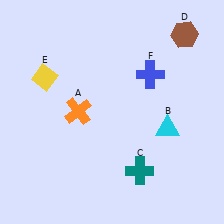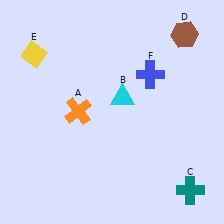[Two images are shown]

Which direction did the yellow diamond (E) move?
The yellow diamond (E) moved up.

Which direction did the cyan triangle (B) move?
The cyan triangle (B) moved left.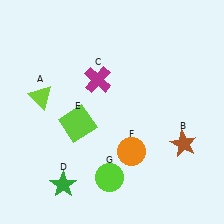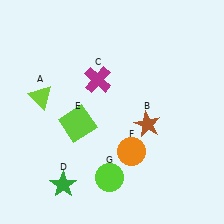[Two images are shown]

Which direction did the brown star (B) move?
The brown star (B) moved left.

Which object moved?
The brown star (B) moved left.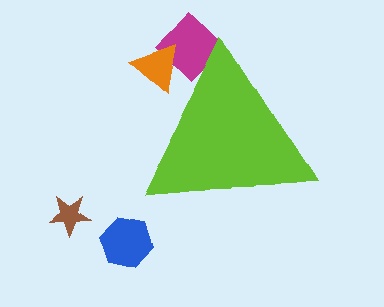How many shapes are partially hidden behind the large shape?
2 shapes are partially hidden.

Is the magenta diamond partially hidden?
Yes, the magenta diamond is partially hidden behind the lime triangle.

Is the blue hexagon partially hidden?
No, the blue hexagon is fully visible.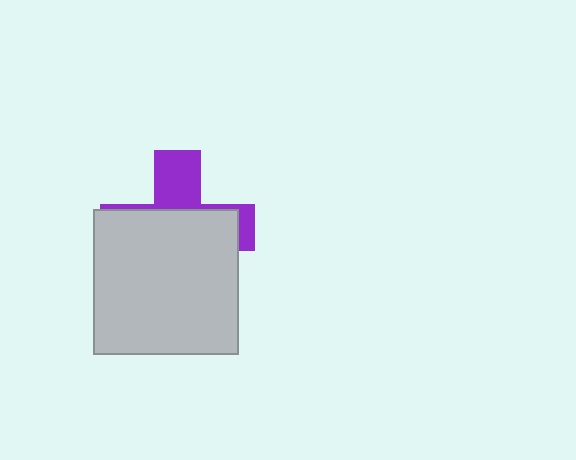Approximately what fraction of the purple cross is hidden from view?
Roughly 67% of the purple cross is hidden behind the light gray square.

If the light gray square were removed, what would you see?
You would see the complete purple cross.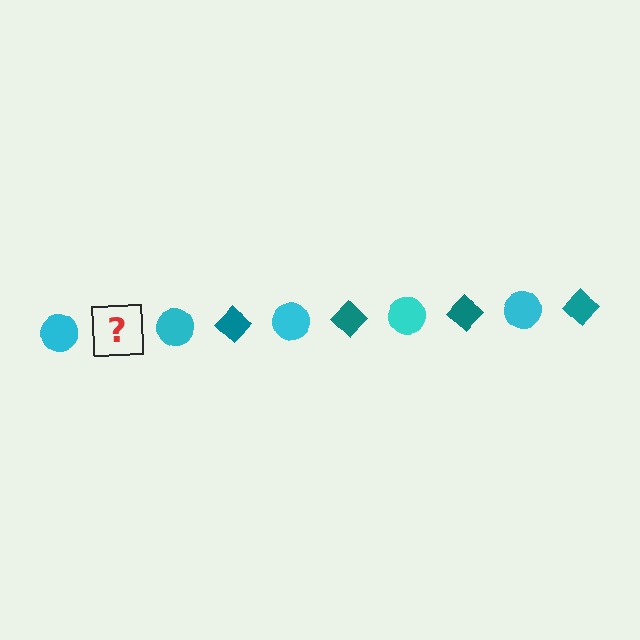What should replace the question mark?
The question mark should be replaced with a teal diamond.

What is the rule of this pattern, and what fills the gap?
The rule is that the pattern alternates between cyan circle and teal diamond. The gap should be filled with a teal diamond.